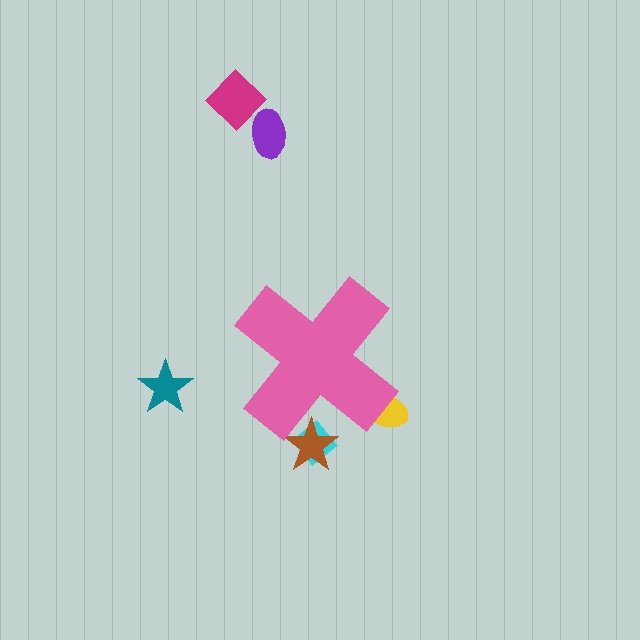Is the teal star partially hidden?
No, the teal star is fully visible.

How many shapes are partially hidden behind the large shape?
3 shapes are partially hidden.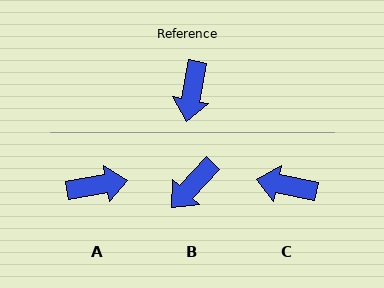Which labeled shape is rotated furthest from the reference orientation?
A, about 110 degrees away.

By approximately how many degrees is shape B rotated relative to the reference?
Approximately 32 degrees clockwise.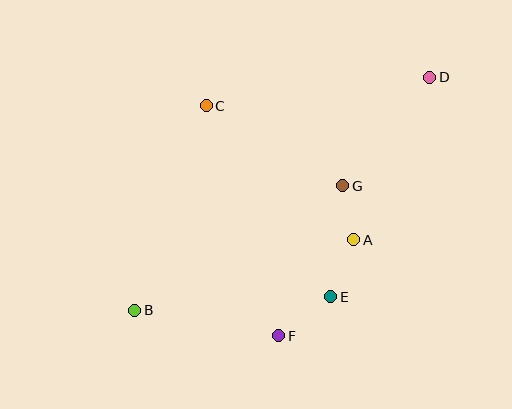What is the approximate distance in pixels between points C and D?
The distance between C and D is approximately 225 pixels.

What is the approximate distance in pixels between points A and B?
The distance between A and B is approximately 230 pixels.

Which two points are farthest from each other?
Points B and D are farthest from each other.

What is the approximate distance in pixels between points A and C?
The distance between A and C is approximately 199 pixels.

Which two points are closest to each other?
Points A and G are closest to each other.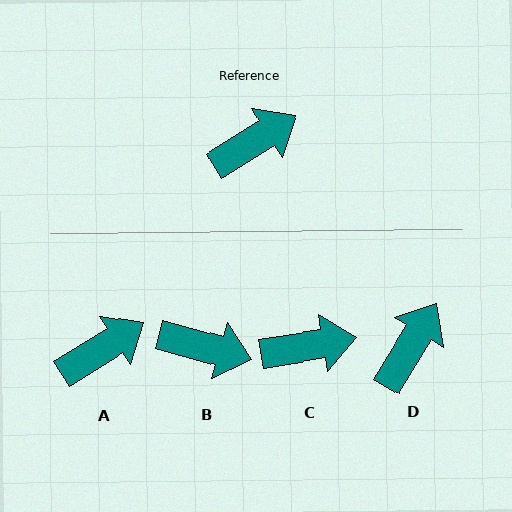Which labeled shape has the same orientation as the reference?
A.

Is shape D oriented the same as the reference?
No, it is off by about 26 degrees.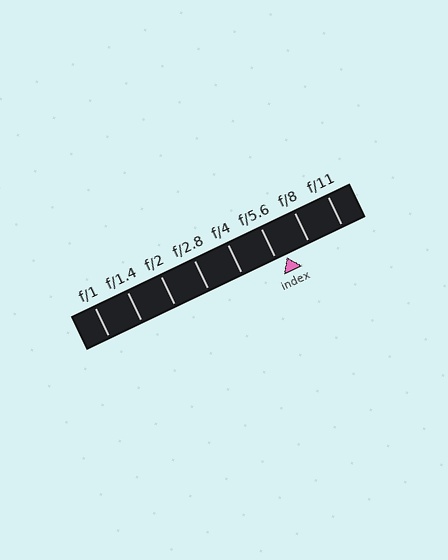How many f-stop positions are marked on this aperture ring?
There are 8 f-stop positions marked.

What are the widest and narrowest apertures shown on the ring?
The widest aperture shown is f/1 and the narrowest is f/11.